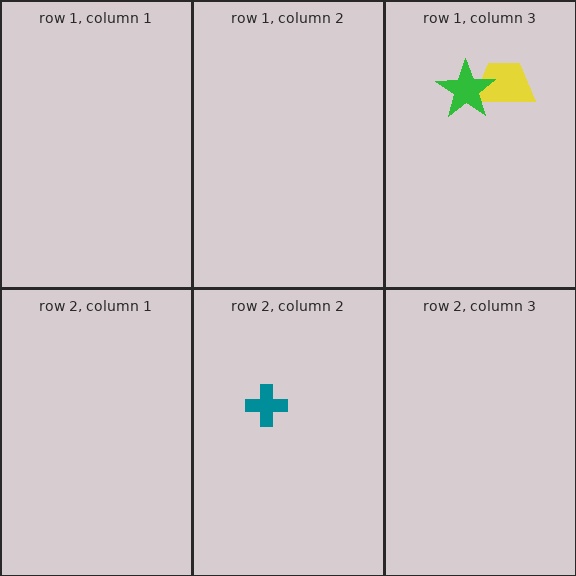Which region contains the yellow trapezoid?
The row 1, column 3 region.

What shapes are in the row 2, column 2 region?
The teal cross.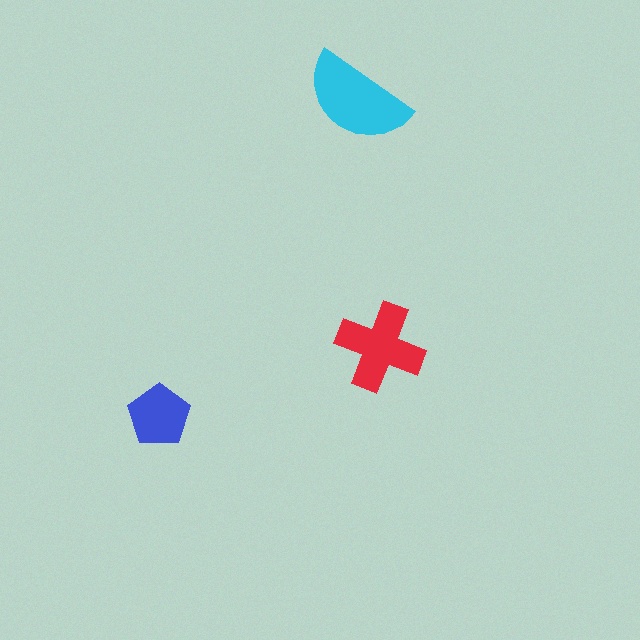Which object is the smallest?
The blue pentagon.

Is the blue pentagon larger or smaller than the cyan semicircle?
Smaller.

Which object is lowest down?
The blue pentagon is bottommost.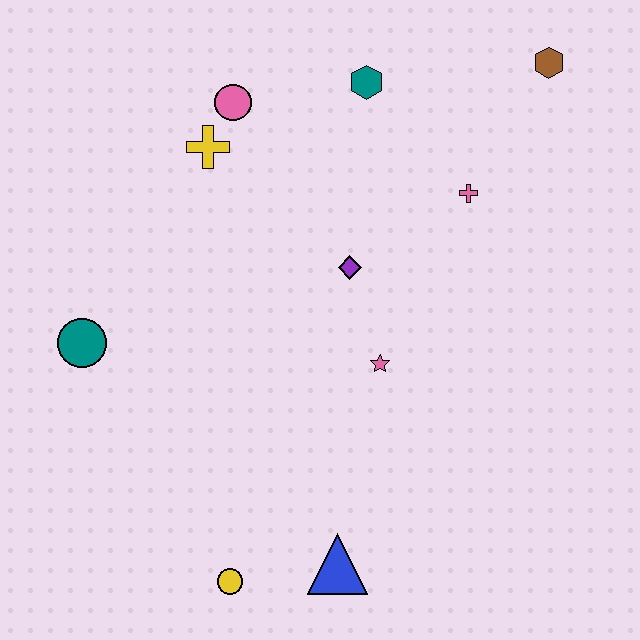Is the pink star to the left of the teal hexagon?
No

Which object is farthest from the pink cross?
The yellow circle is farthest from the pink cross.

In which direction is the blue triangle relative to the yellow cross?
The blue triangle is below the yellow cross.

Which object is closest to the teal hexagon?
The pink circle is closest to the teal hexagon.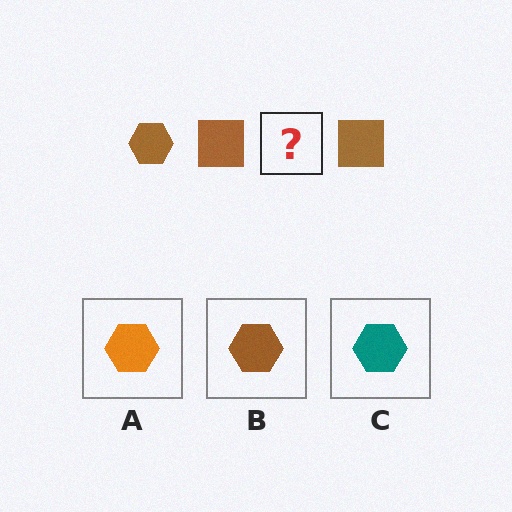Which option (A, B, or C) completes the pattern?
B.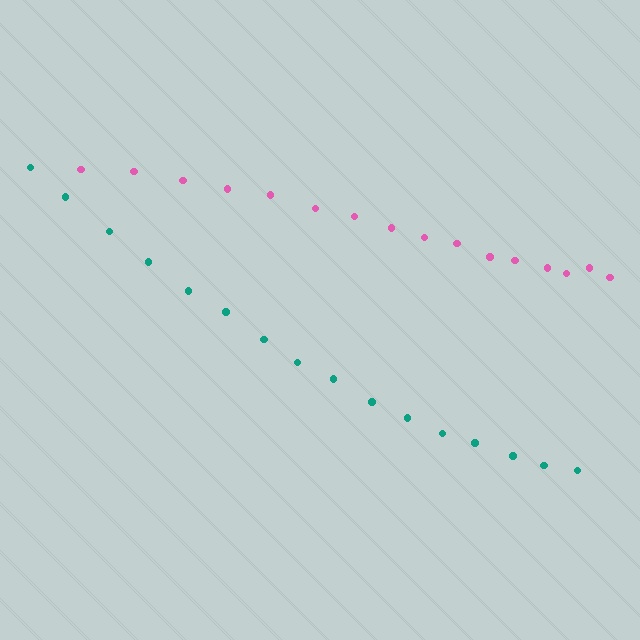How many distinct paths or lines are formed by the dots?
There are 2 distinct paths.